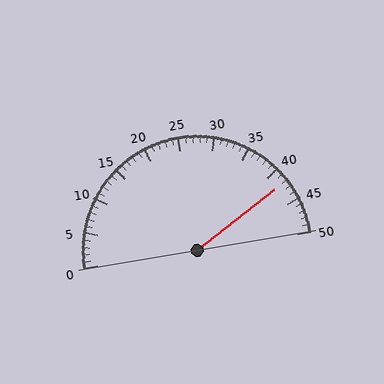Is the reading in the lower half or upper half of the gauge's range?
The reading is in the upper half of the range (0 to 50).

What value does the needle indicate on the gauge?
The needle indicates approximately 42.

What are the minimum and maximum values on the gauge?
The gauge ranges from 0 to 50.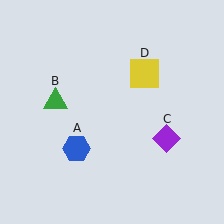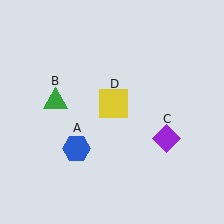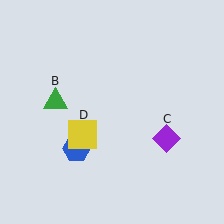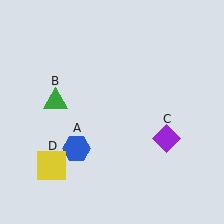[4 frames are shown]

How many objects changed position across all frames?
1 object changed position: yellow square (object D).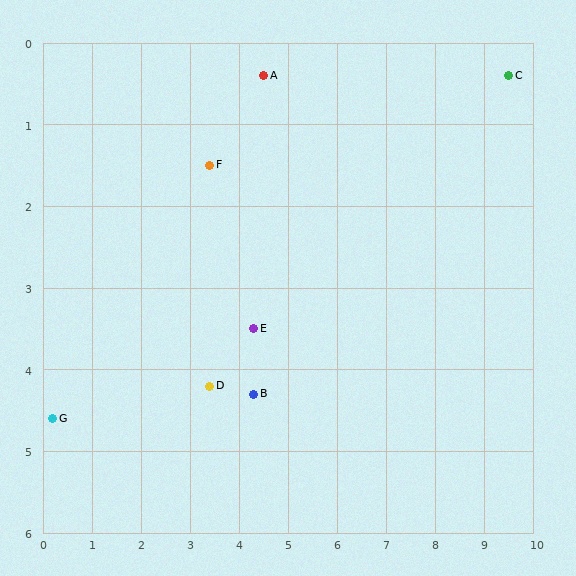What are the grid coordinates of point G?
Point G is at approximately (0.2, 4.6).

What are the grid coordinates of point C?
Point C is at approximately (9.5, 0.4).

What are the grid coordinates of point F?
Point F is at approximately (3.4, 1.5).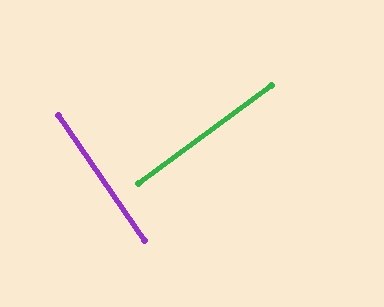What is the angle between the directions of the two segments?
Approximately 88 degrees.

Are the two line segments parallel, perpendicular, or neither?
Perpendicular — they meet at approximately 88°.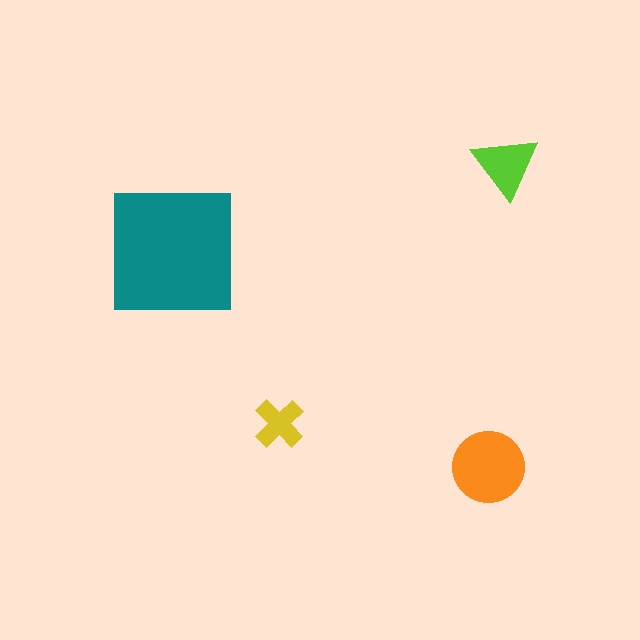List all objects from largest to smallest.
The teal square, the orange circle, the lime triangle, the yellow cross.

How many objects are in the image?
There are 4 objects in the image.